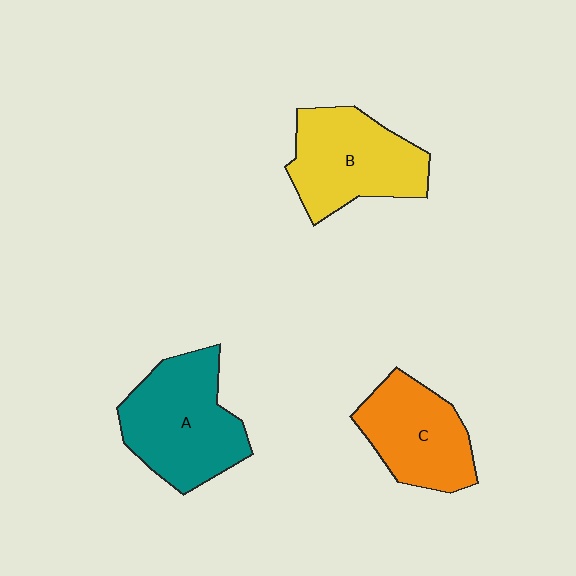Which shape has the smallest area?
Shape C (orange).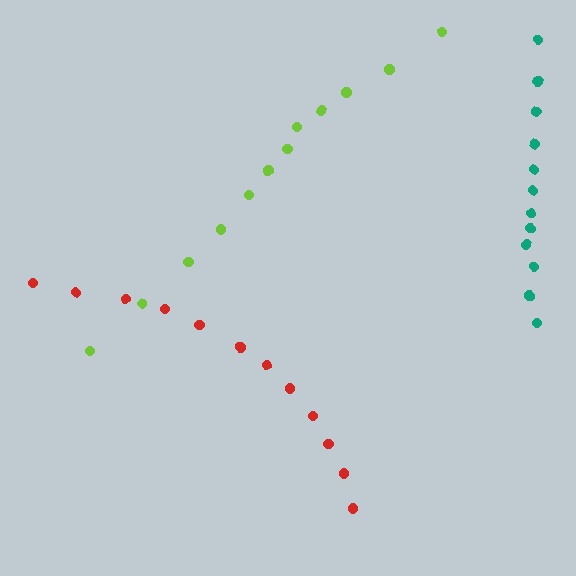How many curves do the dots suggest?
There are 3 distinct paths.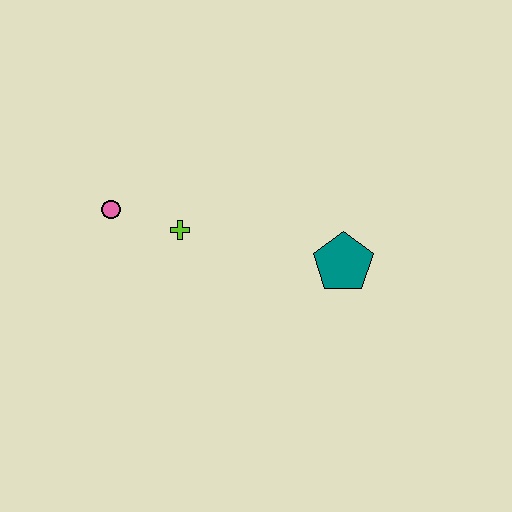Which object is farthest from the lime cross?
The teal pentagon is farthest from the lime cross.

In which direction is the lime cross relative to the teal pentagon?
The lime cross is to the left of the teal pentagon.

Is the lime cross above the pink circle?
No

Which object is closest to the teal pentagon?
The lime cross is closest to the teal pentagon.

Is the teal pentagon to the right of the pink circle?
Yes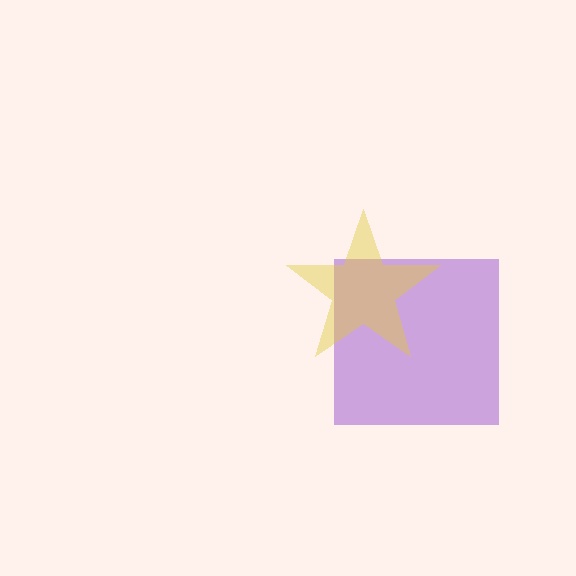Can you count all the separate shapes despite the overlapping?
Yes, there are 2 separate shapes.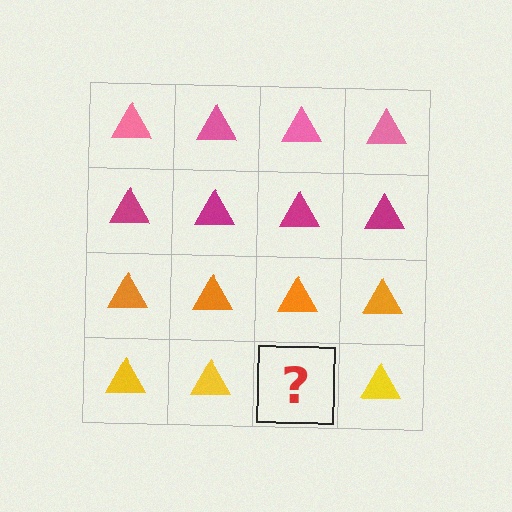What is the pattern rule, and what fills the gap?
The rule is that each row has a consistent color. The gap should be filled with a yellow triangle.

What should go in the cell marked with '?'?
The missing cell should contain a yellow triangle.